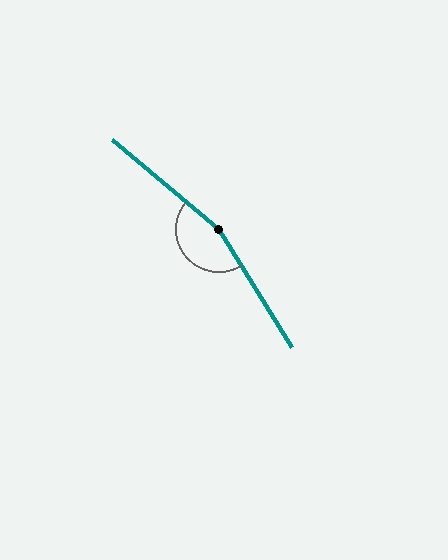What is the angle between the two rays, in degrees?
Approximately 162 degrees.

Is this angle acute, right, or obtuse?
It is obtuse.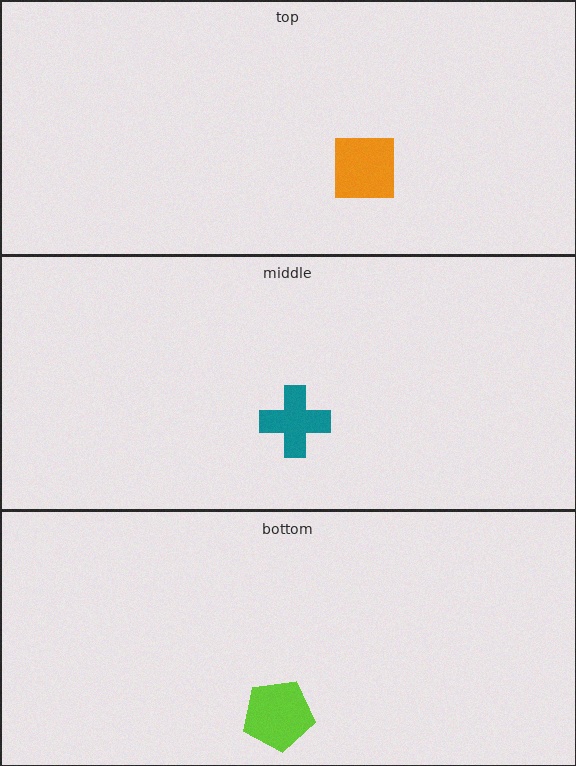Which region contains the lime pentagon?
The bottom region.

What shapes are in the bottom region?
The lime pentagon.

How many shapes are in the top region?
1.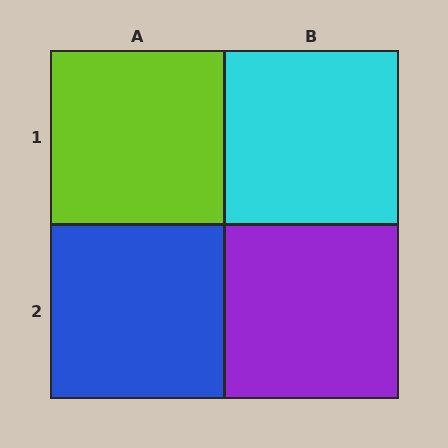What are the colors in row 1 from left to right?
Lime, cyan.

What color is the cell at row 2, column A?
Blue.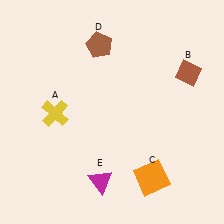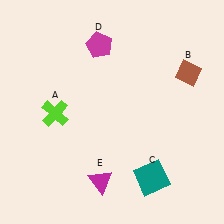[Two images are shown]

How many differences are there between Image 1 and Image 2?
There are 3 differences between the two images.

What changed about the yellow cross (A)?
In Image 1, A is yellow. In Image 2, it changed to lime.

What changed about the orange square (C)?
In Image 1, C is orange. In Image 2, it changed to teal.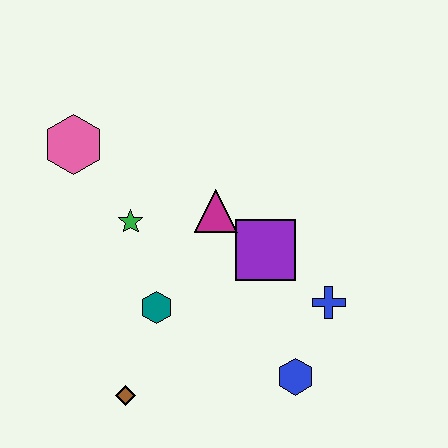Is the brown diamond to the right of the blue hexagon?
No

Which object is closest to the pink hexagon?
The green star is closest to the pink hexagon.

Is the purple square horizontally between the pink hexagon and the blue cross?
Yes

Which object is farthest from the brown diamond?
The pink hexagon is farthest from the brown diamond.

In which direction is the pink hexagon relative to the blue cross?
The pink hexagon is to the left of the blue cross.